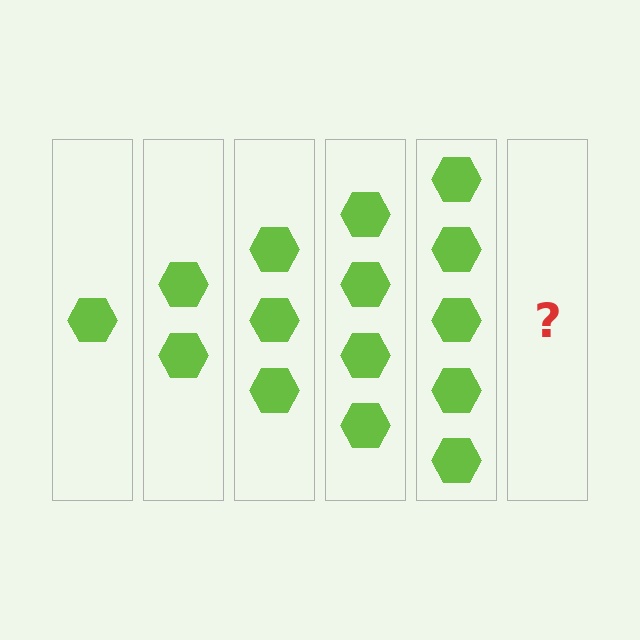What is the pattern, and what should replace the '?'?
The pattern is that each step adds one more hexagon. The '?' should be 6 hexagons.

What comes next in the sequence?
The next element should be 6 hexagons.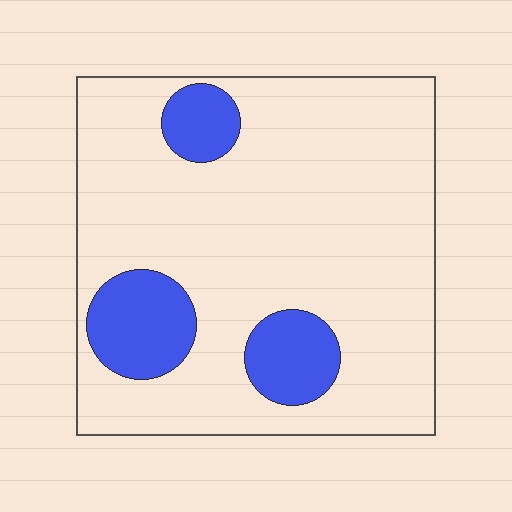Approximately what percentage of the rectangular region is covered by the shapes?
Approximately 15%.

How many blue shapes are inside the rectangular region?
3.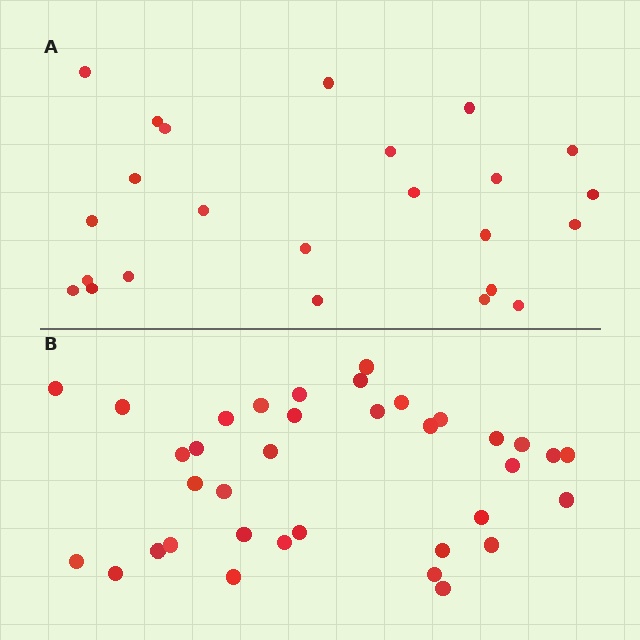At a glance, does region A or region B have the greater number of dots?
Region B (the bottom region) has more dots.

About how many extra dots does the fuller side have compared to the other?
Region B has roughly 12 or so more dots than region A.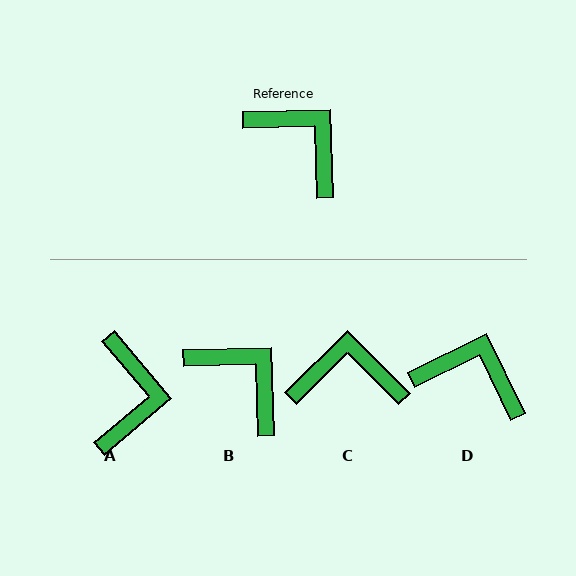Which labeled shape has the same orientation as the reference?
B.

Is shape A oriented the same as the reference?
No, it is off by about 52 degrees.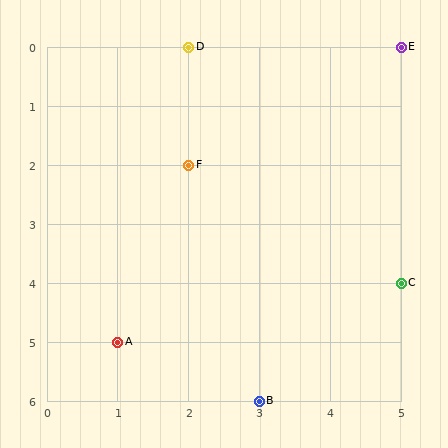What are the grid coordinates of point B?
Point B is at grid coordinates (3, 6).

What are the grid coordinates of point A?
Point A is at grid coordinates (1, 5).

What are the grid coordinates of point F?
Point F is at grid coordinates (2, 2).